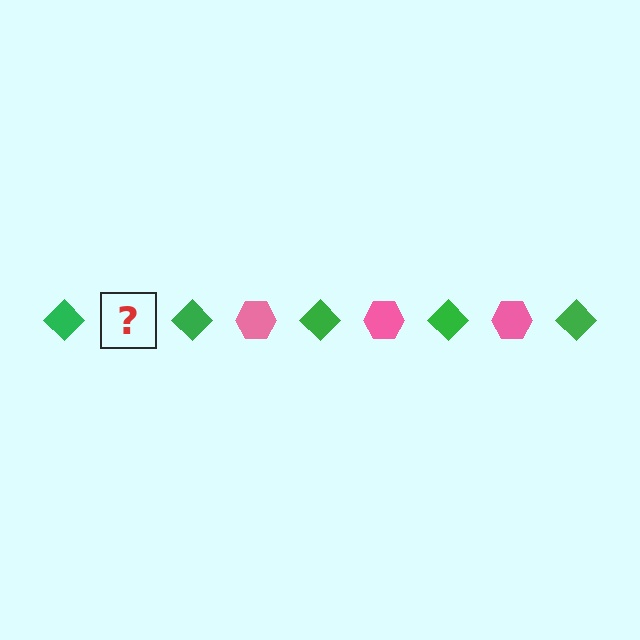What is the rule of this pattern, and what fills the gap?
The rule is that the pattern alternates between green diamond and pink hexagon. The gap should be filled with a pink hexagon.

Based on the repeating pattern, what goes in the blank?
The blank should be a pink hexagon.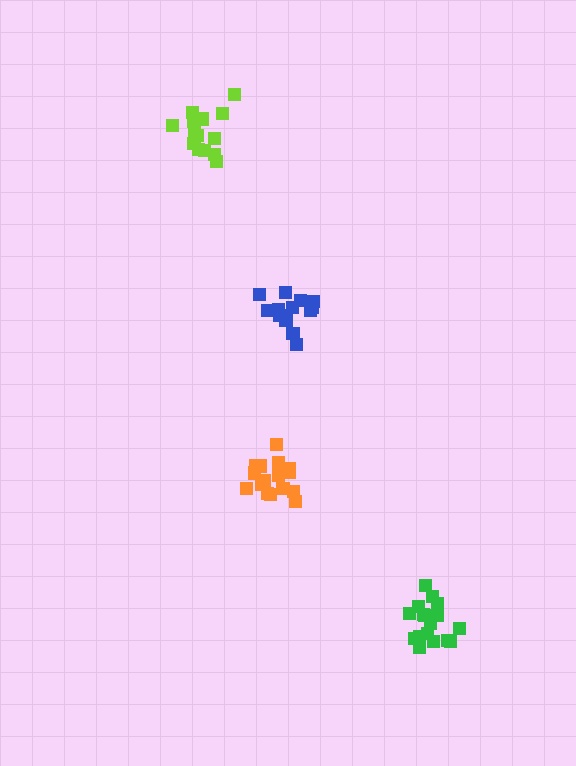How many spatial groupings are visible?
There are 4 spatial groupings.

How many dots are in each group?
Group 1: 17 dots, Group 2: 13 dots, Group 3: 14 dots, Group 4: 17 dots (61 total).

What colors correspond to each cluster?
The clusters are colored: orange, blue, lime, green.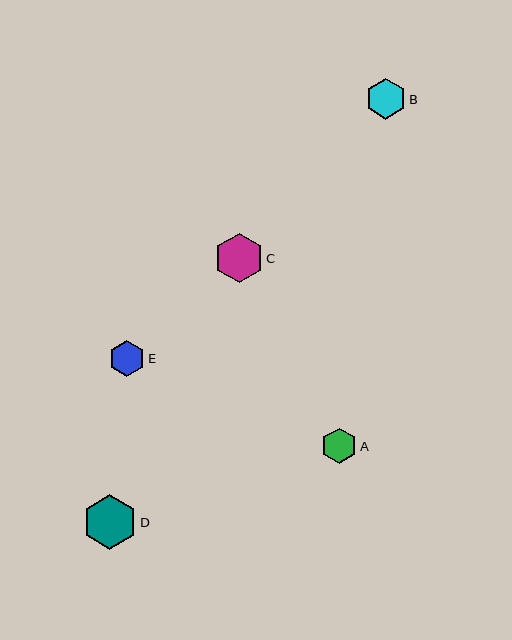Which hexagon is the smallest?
Hexagon A is the smallest with a size of approximately 35 pixels.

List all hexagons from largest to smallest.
From largest to smallest: D, C, B, E, A.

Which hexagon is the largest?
Hexagon D is the largest with a size of approximately 55 pixels.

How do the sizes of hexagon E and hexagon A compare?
Hexagon E and hexagon A are approximately the same size.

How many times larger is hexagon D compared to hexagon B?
Hexagon D is approximately 1.4 times the size of hexagon B.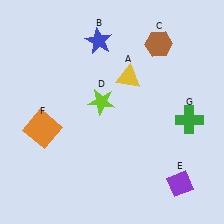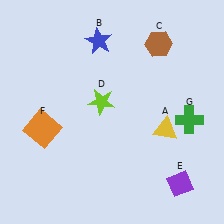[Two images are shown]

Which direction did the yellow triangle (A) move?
The yellow triangle (A) moved down.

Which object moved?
The yellow triangle (A) moved down.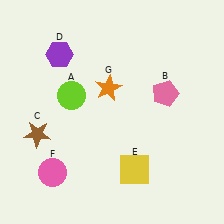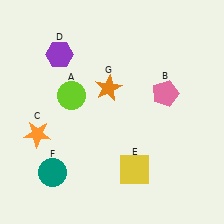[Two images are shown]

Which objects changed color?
C changed from brown to orange. F changed from pink to teal.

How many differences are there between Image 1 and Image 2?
There are 2 differences between the two images.